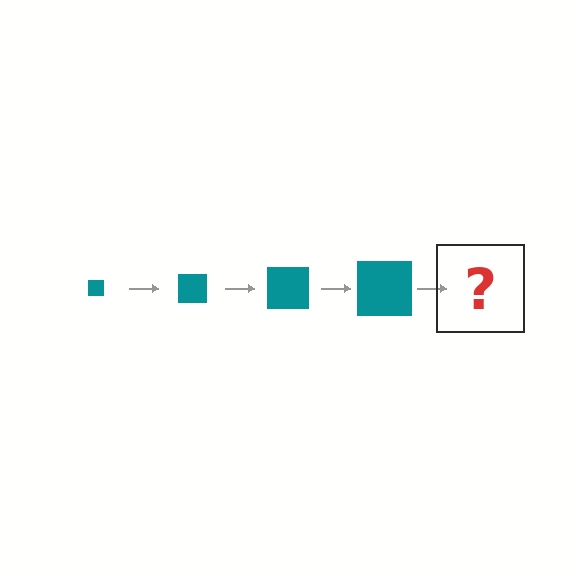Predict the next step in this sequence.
The next step is a teal square, larger than the previous one.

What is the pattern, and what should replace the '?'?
The pattern is that the square gets progressively larger each step. The '?' should be a teal square, larger than the previous one.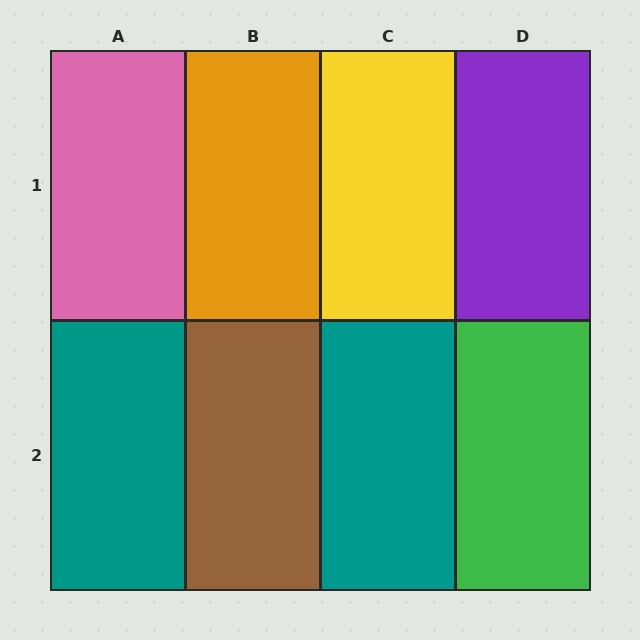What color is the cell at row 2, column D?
Green.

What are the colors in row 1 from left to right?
Pink, orange, yellow, purple.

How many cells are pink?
1 cell is pink.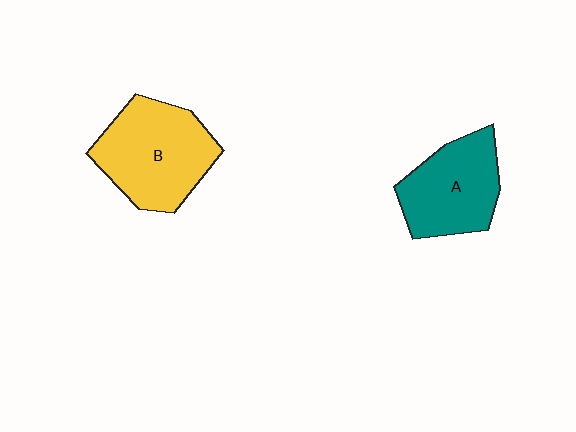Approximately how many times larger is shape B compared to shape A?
Approximately 1.2 times.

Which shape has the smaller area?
Shape A (teal).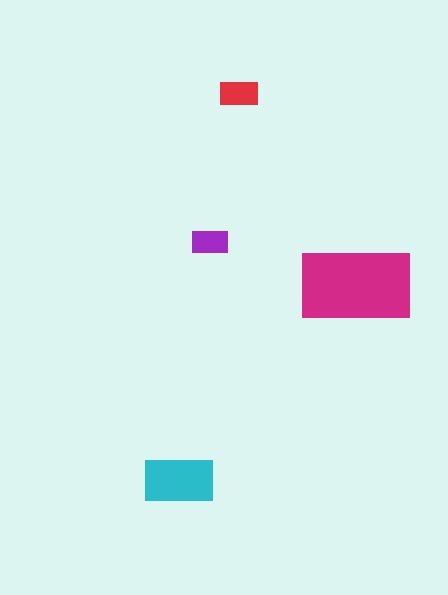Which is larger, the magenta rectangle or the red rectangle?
The magenta one.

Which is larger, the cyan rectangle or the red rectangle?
The cyan one.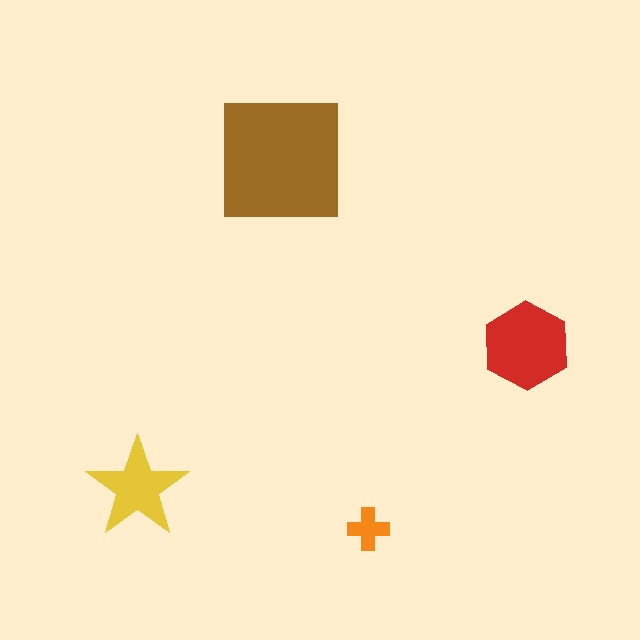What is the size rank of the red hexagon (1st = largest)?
2nd.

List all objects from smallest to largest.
The orange cross, the yellow star, the red hexagon, the brown square.